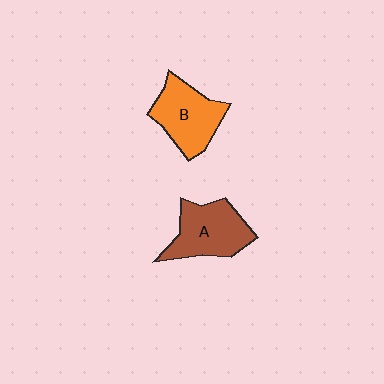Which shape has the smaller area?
Shape B (orange).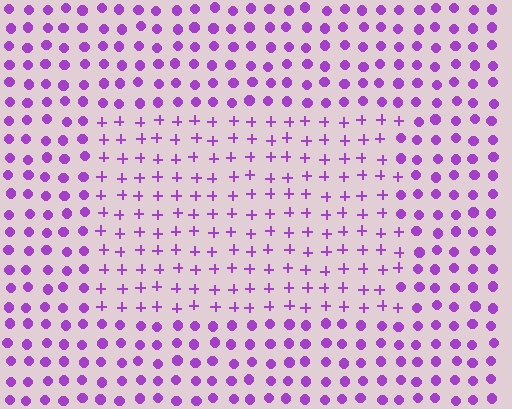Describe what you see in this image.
The image is filled with small purple elements arranged in a uniform grid. A rectangle-shaped region contains plus signs, while the surrounding area contains circles. The boundary is defined purely by the change in element shape.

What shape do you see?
I see a rectangle.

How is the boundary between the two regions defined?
The boundary is defined by a change in element shape: plus signs inside vs. circles outside. All elements share the same color and spacing.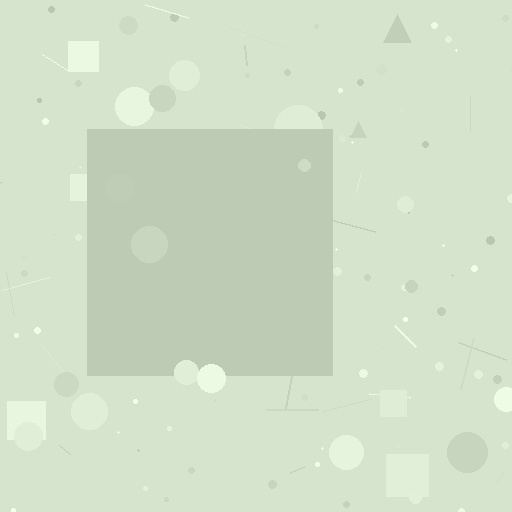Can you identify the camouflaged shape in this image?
The camouflaged shape is a square.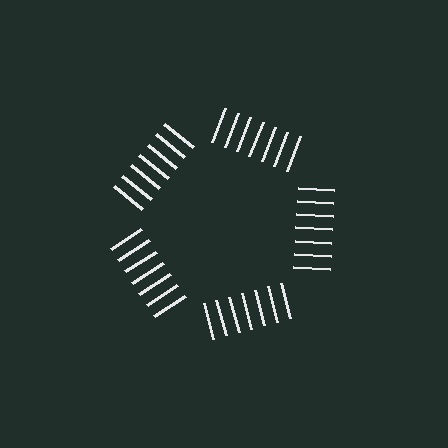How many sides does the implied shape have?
5 sides — the line-ends trace a pentagon.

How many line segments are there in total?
35 — 7 along each of the 5 edges.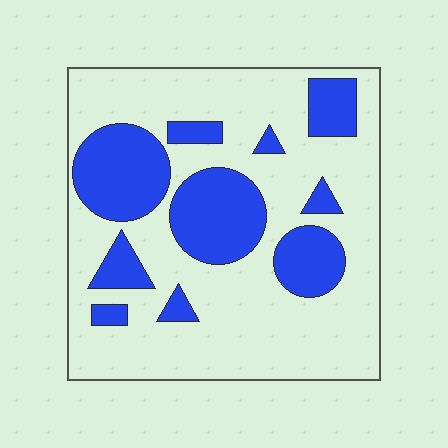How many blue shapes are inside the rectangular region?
10.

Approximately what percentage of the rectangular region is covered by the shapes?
Approximately 30%.